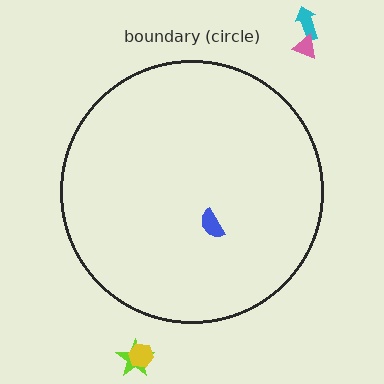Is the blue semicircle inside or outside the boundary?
Inside.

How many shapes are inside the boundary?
1 inside, 4 outside.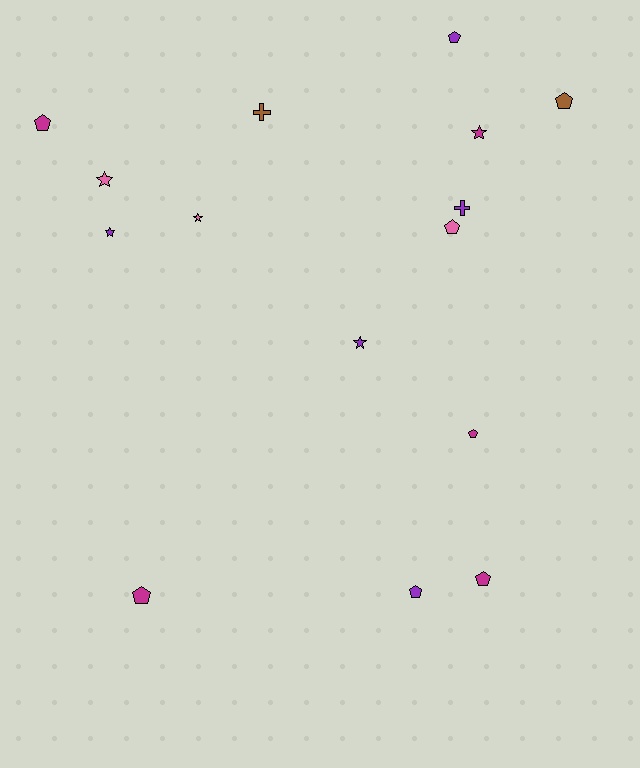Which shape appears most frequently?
Pentagon, with 8 objects.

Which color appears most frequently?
Purple, with 5 objects.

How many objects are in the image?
There are 15 objects.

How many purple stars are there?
There are 2 purple stars.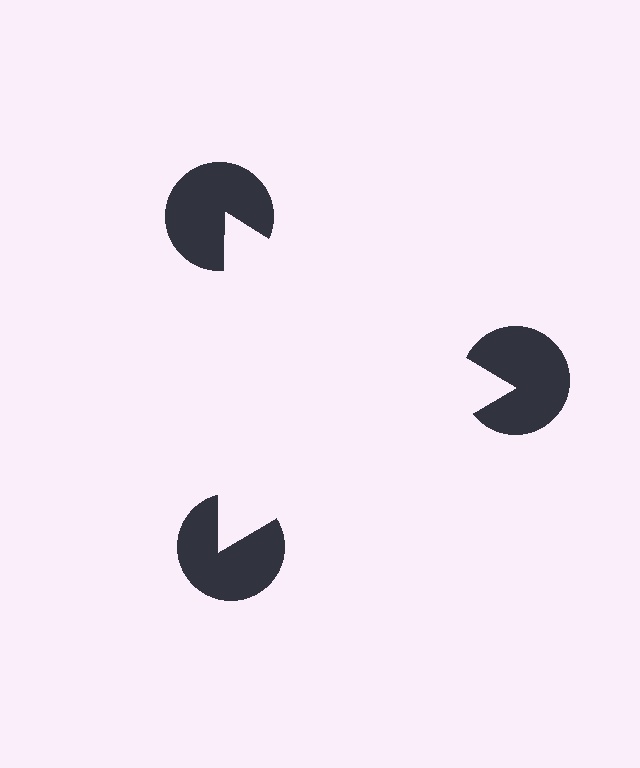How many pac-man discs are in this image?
There are 3 — one at each vertex of the illusory triangle.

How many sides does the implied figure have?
3 sides.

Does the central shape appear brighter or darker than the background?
It typically appears slightly brighter than the background, even though no actual brightness change is drawn.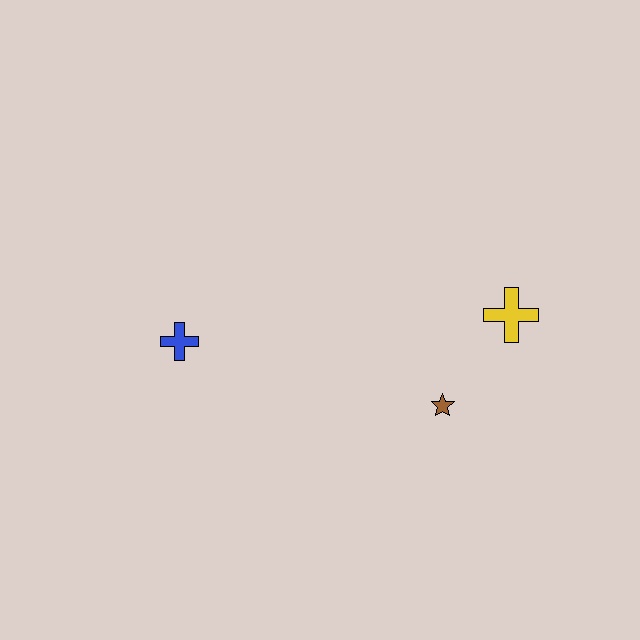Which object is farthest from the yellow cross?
The blue cross is farthest from the yellow cross.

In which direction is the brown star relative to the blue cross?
The brown star is to the right of the blue cross.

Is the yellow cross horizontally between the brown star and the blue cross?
No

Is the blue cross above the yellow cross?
No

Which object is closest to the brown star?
The yellow cross is closest to the brown star.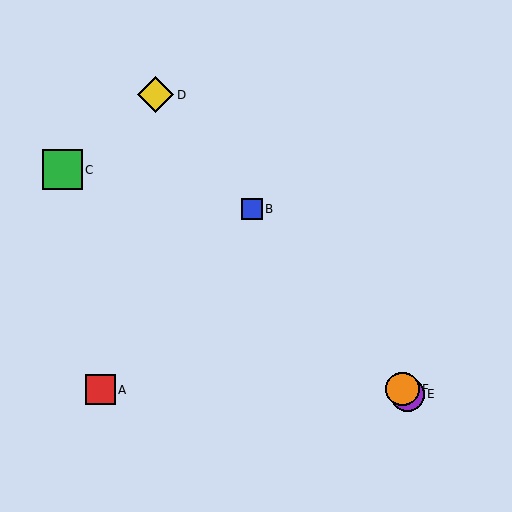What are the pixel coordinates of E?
Object E is at (407, 394).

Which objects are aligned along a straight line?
Objects B, D, E, F are aligned along a straight line.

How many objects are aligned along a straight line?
4 objects (B, D, E, F) are aligned along a straight line.